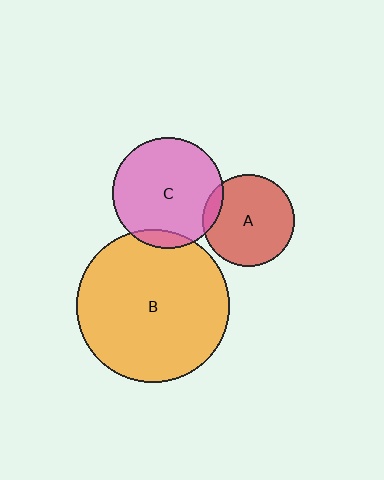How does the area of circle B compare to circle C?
Approximately 1.9 times.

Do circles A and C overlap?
Yes.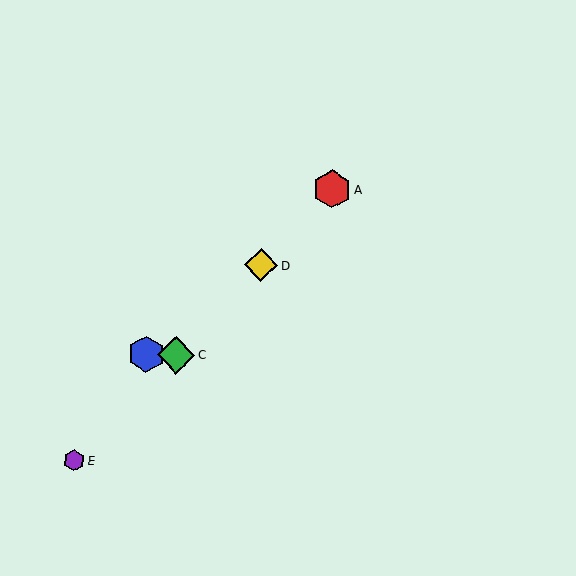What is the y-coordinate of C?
Object C is at y≈355.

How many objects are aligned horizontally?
2 objects (B, C) are aligned horizontally.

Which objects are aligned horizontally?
Objects B, C are aligned horizontally.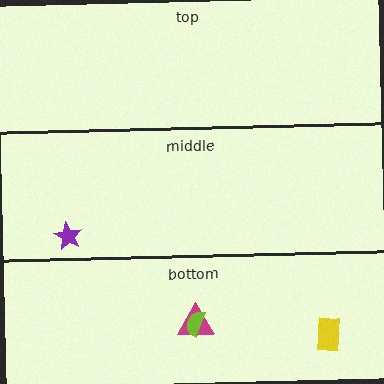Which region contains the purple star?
The middle region.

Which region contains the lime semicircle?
The bottom region.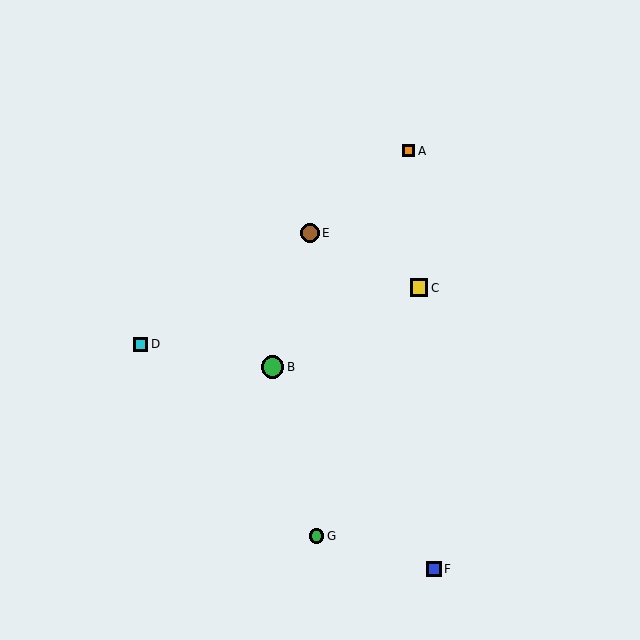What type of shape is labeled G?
Shape G is a green circle.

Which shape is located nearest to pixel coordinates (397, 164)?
The orange square (labeled A) at (409, 151) is nearest to that location.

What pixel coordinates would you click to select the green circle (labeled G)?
Click at (317, 536) to select the green circle G.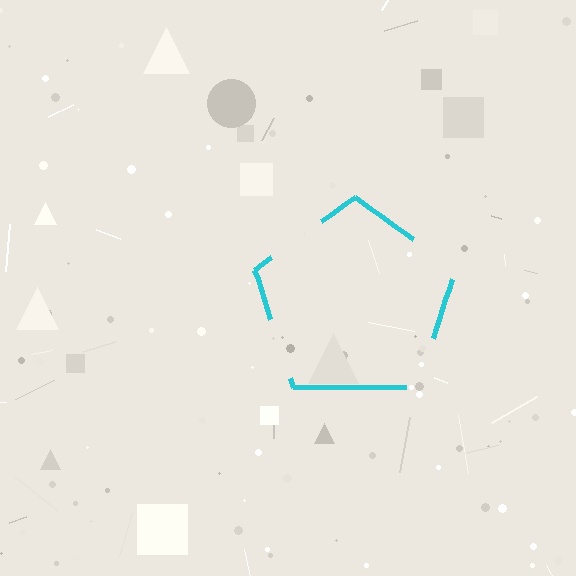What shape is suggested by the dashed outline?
The dashed outline suggests a pentagon.